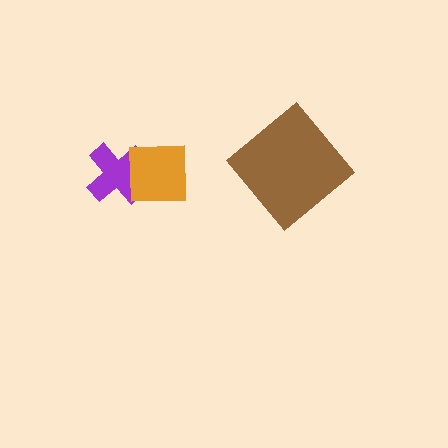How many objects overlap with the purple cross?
1 object overlaps with the purple cross.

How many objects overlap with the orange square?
1 object overlaps with the orange square.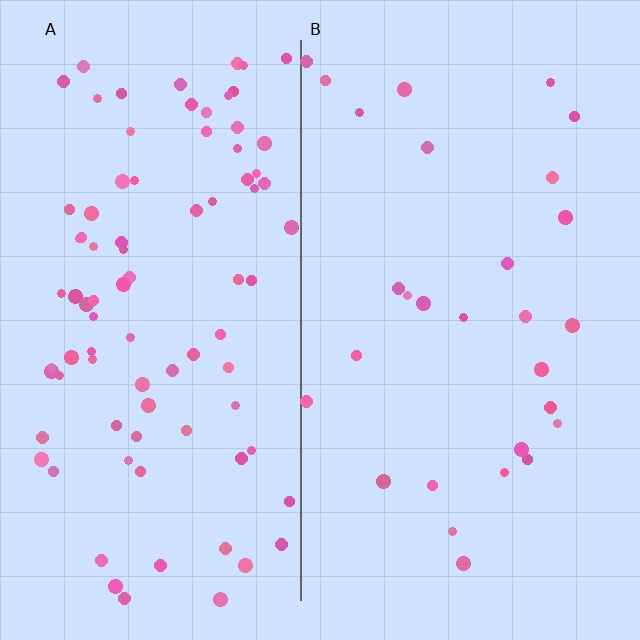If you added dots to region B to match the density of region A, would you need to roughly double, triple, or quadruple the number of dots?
Approximately triple.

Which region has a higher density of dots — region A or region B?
A (the left).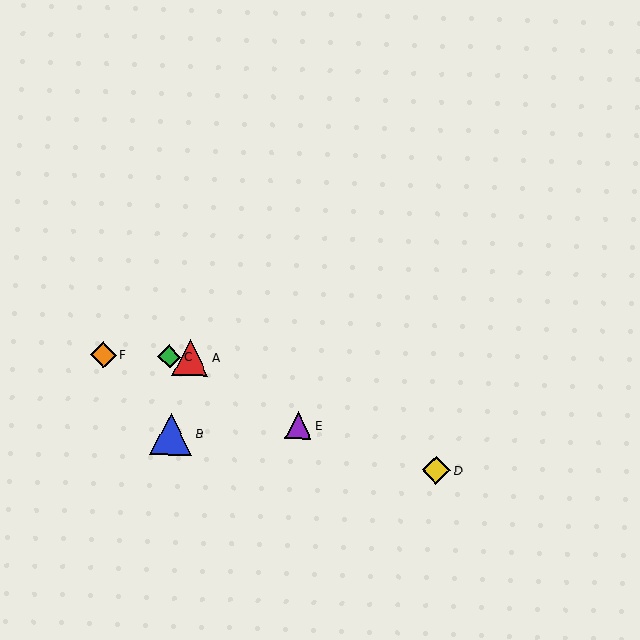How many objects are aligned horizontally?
3 objects (A, C, F) are aligned horizontally.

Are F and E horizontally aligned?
No, F is at y≈355 and E is at y≈425.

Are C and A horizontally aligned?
Yes, both are at y≈357.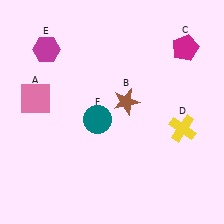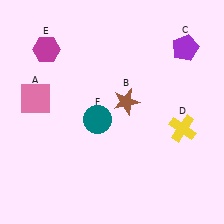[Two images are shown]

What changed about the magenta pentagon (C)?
In Image 1, C is magenta. In Image 2, it changed to purple.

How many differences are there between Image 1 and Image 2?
There is 1 difference between the two images.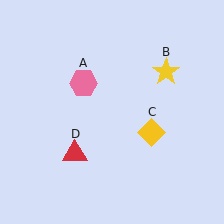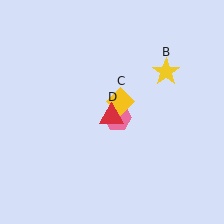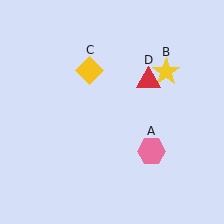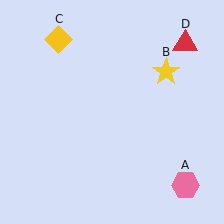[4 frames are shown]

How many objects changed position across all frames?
3 objects changed position: pink hexagon (object A), yellow diamond (object C), red triangle (object D).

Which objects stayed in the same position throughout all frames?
Yellow star (object B) remained stationary.